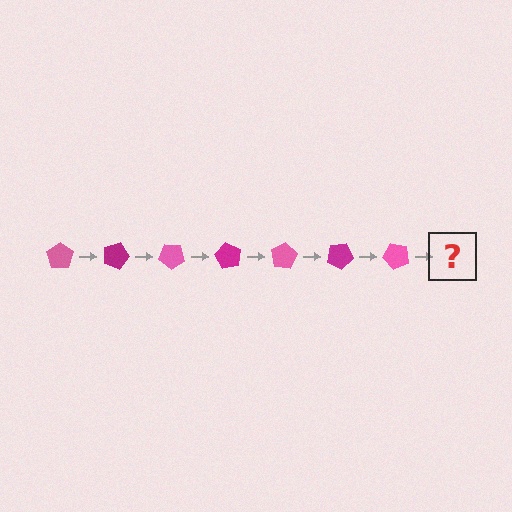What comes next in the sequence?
The next element should be a magenta pentagon, rotated 140 degrees from the start.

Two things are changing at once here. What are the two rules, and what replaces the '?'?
The two rules are that it rotates 20 degrees each step and the color cycles through pink and magenta. The '?' should be a magenta pentagon, rotated 140 degrees from the start.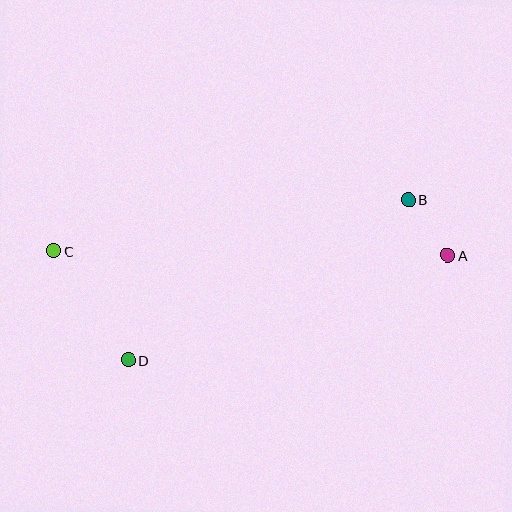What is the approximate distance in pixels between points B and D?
The distance between B and D is approximately 322 pixels.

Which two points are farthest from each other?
Points A and C are farthest from each other.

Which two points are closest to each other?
Points A and B are closest to each other.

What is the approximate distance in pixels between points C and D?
The distance between C and D is approximately 132 pixels.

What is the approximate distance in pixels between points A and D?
The distance between A and D is approximately 336 pixels.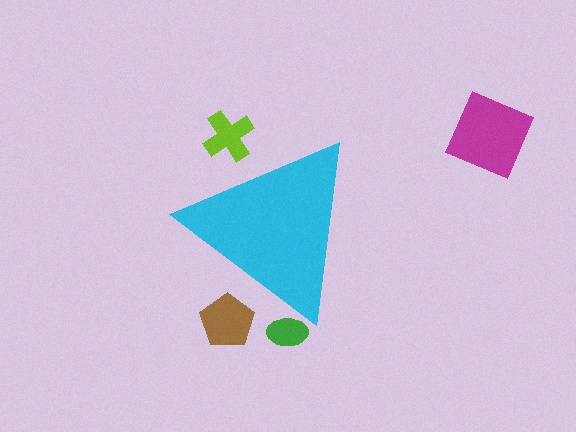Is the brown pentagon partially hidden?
Yes, the brown pentagon is partially hidden behind the cyan triangle.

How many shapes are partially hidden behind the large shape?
3 shapes are partially hidden.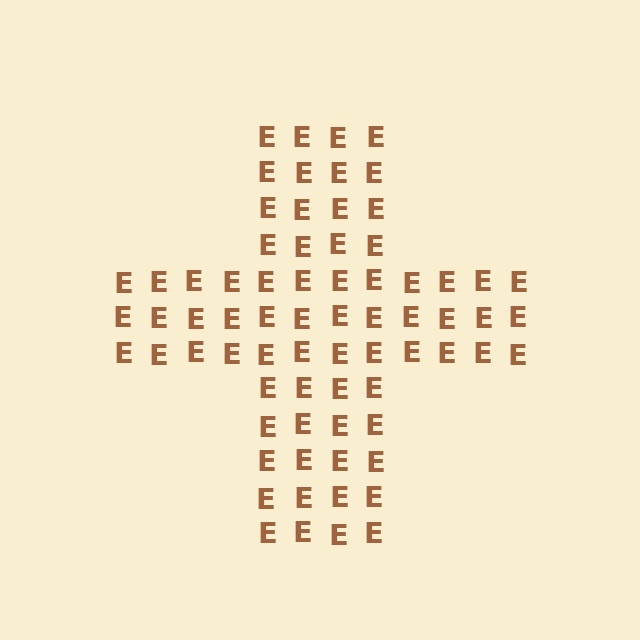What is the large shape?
The large shape is a cross.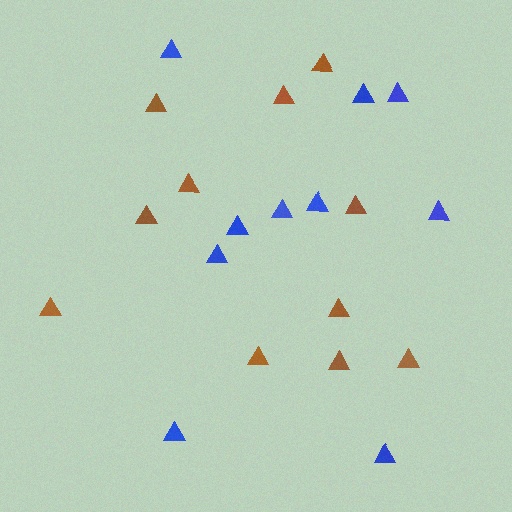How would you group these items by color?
There are 2 groups: one group of brown triangles (11) and one group of blue triangles (10).